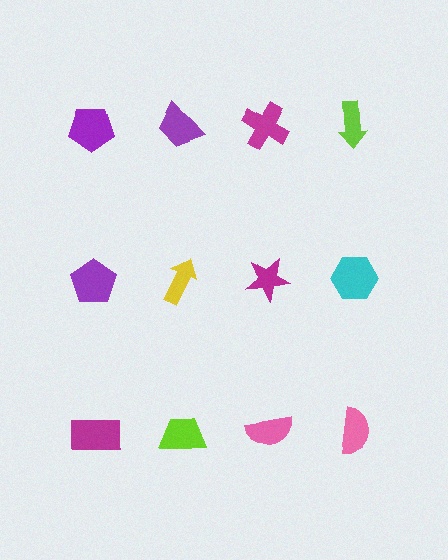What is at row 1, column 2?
A purple trapezoid.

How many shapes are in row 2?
4 shapes.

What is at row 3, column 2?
A lime trapezoid.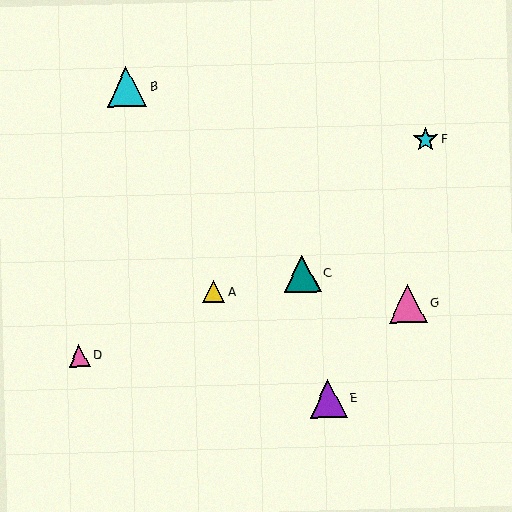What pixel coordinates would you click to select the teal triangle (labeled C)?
Click at (302, 273) to select the teal triangle C.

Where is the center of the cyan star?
The center of the cyan star is at (425, 139).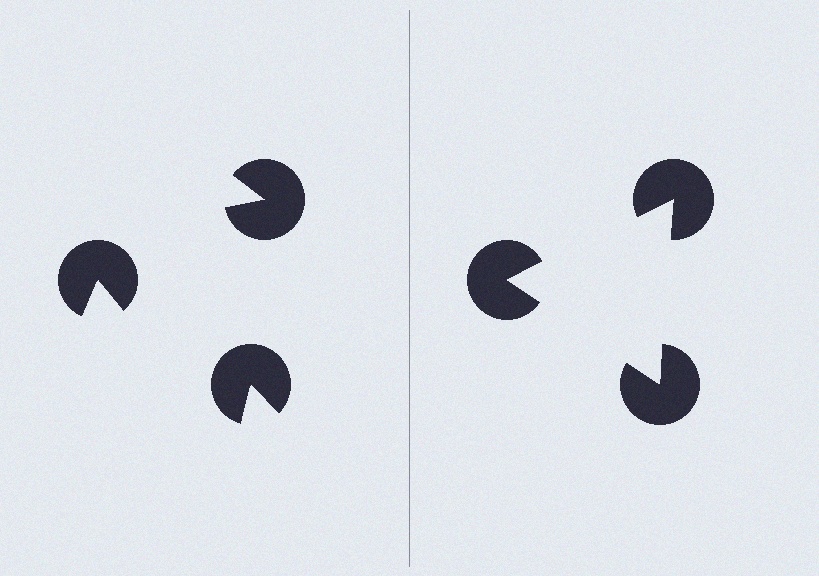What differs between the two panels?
The pac-man discs are positioned identically on both sides; only the wedge orientations differ. On the right they align to a triangle; on the left they are misaligned.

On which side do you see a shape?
An illusory triangle appears on the right side. On the left side the wedge cuts are rotated, so no coherent shape forms.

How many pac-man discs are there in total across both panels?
6 — 3 on each side.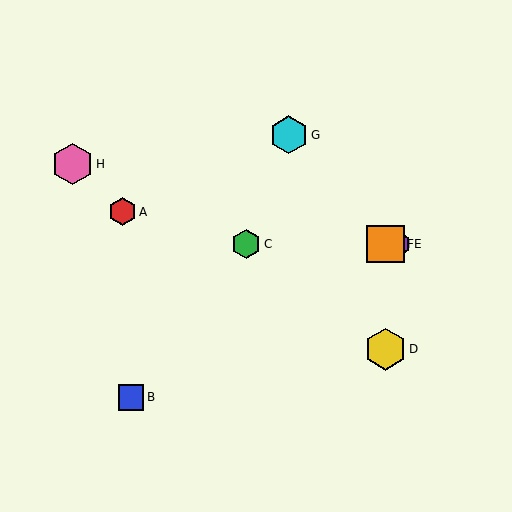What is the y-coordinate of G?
Object G is at y≈135.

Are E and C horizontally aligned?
Yes, both are at y≈244.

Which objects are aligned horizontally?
Objects C, E, F are aligned horizontally.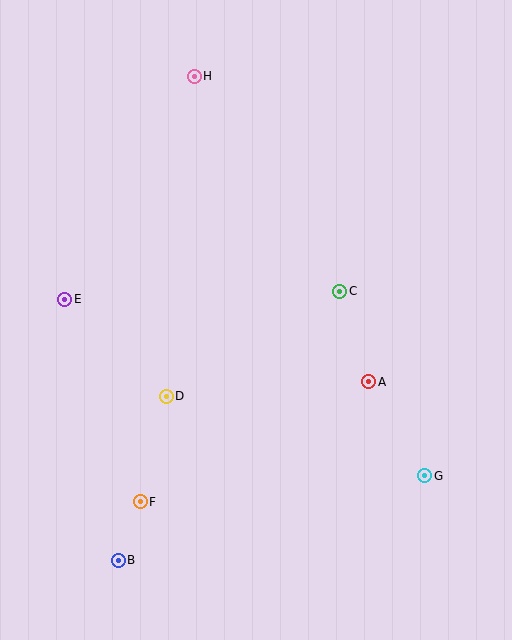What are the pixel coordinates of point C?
Point C is at (340, 291).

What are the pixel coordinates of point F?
Point F is at (140, 502).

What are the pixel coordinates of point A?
Point A is at (369, 382).